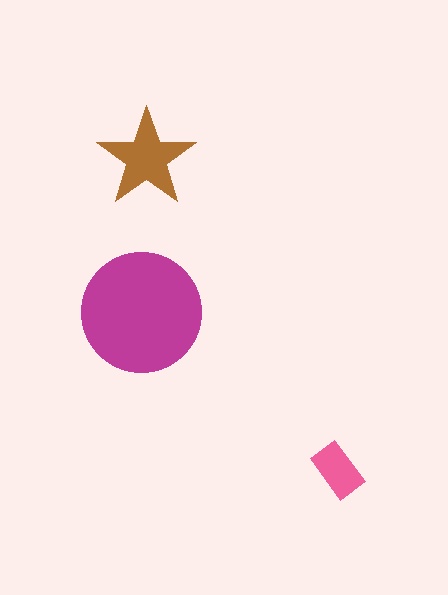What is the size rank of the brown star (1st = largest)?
2nd.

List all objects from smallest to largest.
The pink rectangle, the brown star, the magenta circle.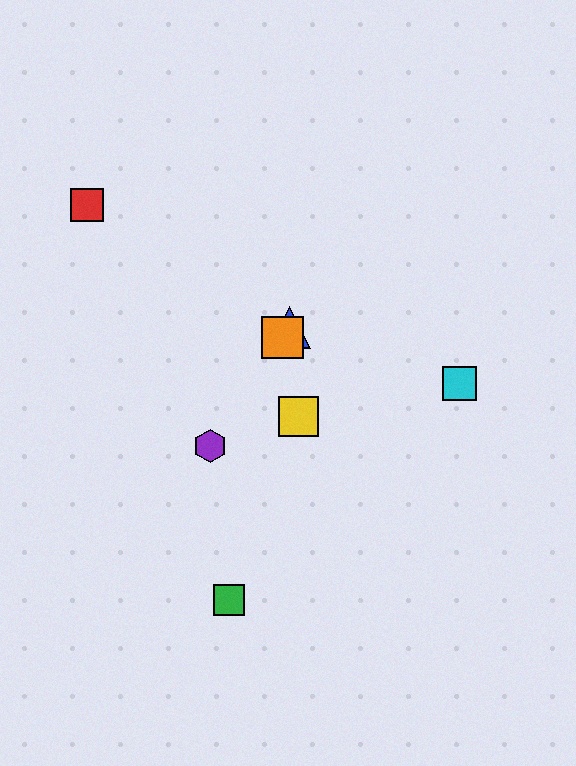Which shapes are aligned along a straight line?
The blue triangle, the purple hexagon, the orange square are aligned along a straight line.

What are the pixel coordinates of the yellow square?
The yellow square is at (299, 417).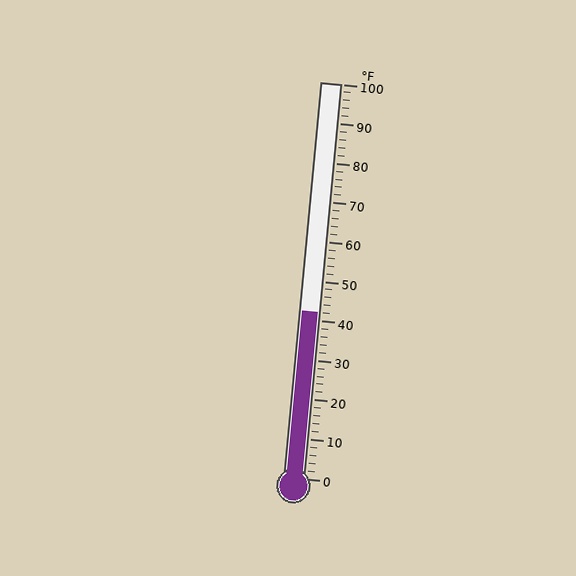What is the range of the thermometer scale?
The thermometer scale ranges from 0°F to 100°F.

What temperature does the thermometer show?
The thermometer shows approximately 42°F.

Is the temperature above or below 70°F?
The temperature is below 70°F.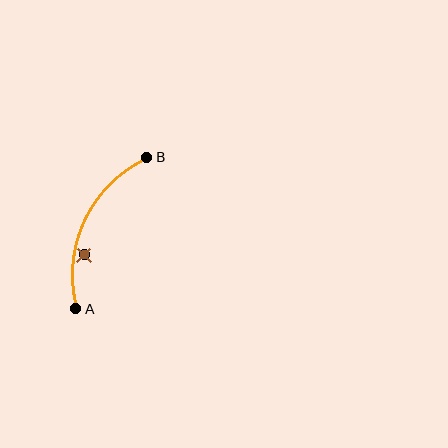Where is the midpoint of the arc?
The arc midpoint is the point on the curve farthest from the straight line joining A and B. It sits to the left of that line.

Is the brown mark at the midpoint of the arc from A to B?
No — the brown mark does not lie on the arc at all. It sits slightly inside the curve.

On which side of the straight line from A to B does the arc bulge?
The arc bulges to the left of the straight line connecting A and B.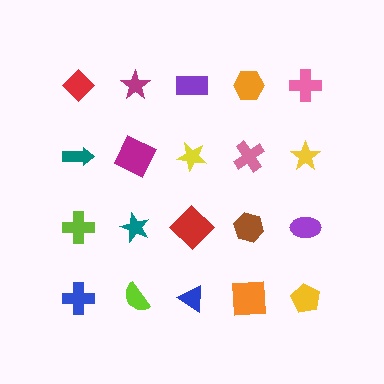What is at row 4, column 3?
A blue triangle.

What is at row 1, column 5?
A pink cross.